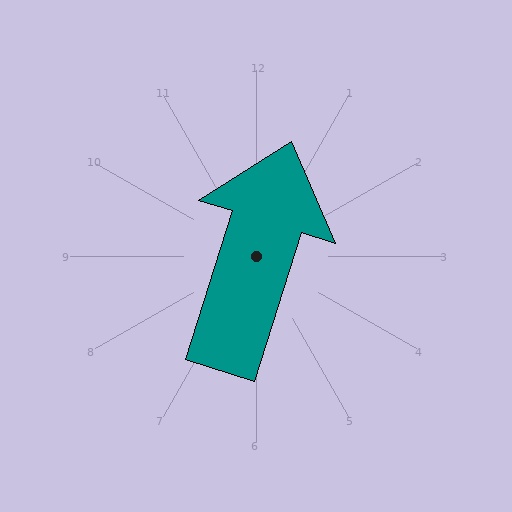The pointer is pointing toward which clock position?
Roughly 1 o'clock.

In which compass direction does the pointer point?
North.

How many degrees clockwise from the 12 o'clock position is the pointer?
Approximately 17 degrees.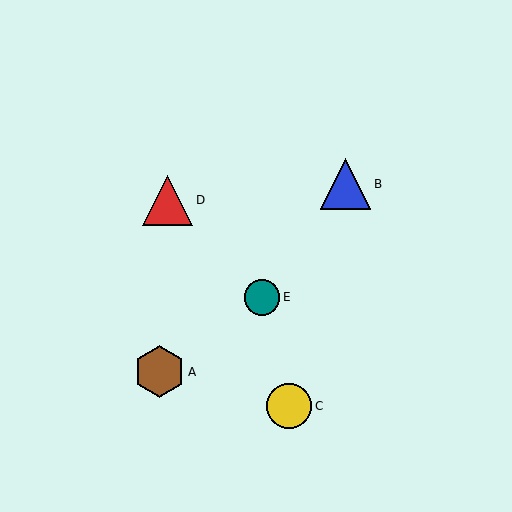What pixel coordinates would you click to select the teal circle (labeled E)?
Click at (262, 297) to select the teal circle E.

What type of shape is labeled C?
Shape C is a yellow circle.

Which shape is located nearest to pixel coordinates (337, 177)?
The blue triangle (labeled B) at (345, 184) is nearest to that location.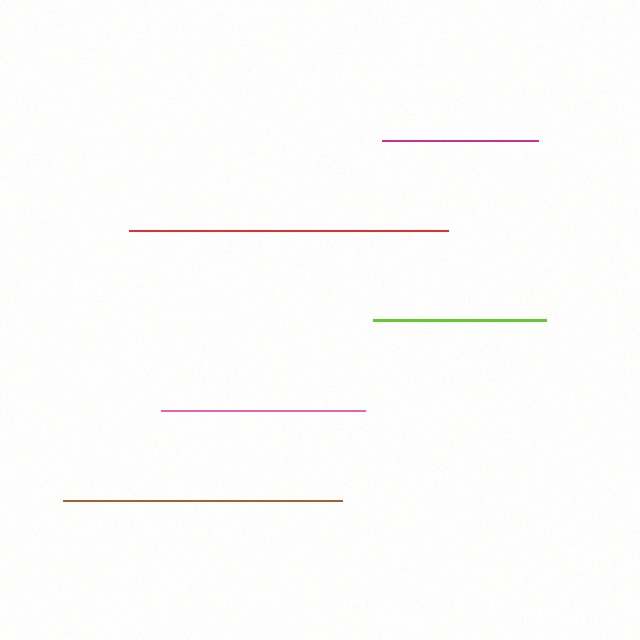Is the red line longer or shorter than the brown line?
The red line is longer than the brown line.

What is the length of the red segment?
The red segment is approximately 319 pixels long.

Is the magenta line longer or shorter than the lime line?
The lime line is longer than the magenta line.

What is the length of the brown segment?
The brown segment is approximately 279 pixels long.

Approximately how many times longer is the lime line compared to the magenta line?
The lime line is approximately 1.1 times the length of the magenta line.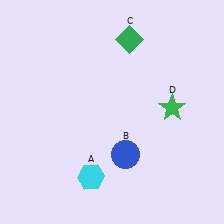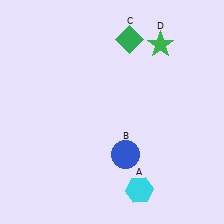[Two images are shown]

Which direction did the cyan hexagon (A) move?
The cyan hexagon (A) moved right.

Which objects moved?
The objects that moved are: the cyan hexagon (A), the green star (D).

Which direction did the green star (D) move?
The green star (D) moved up.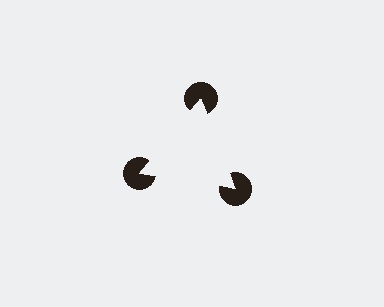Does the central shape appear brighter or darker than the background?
It typically appears slightly brighter than the background, even though no actual brightness change is drawn.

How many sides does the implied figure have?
3 sides.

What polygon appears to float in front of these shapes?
An illusory triangle — its edges are inferred from the aligned wedge cuts in the pac-man discs, not physically drawn.